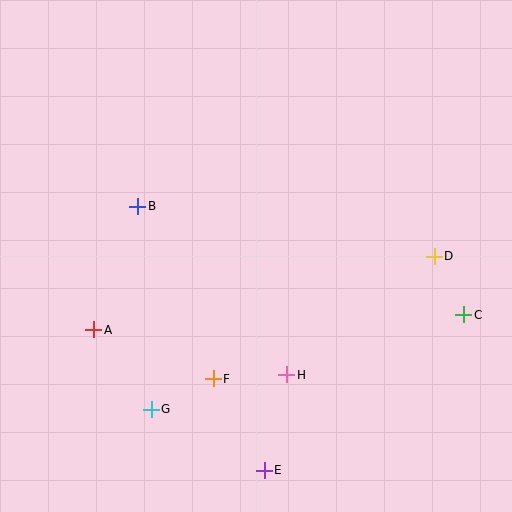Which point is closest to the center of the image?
Point H at (287, 375) is closest to the center.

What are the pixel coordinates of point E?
Point E is at (264, 470).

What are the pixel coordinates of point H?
Point H is at (287, 375).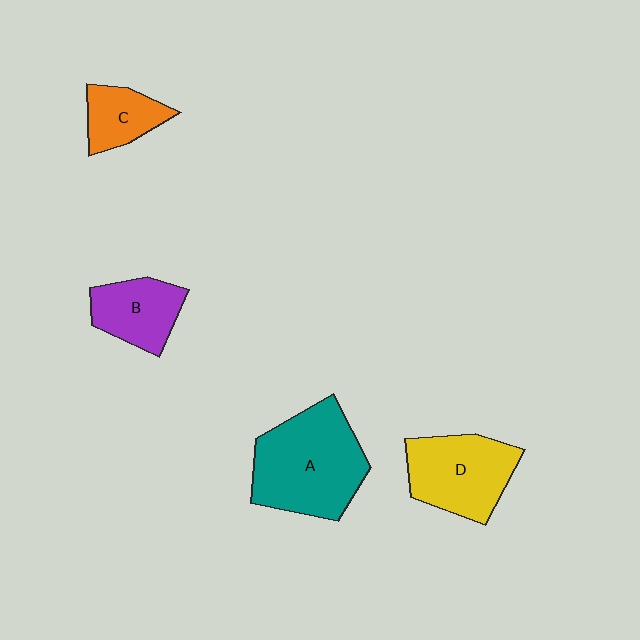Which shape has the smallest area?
Shape C (orange).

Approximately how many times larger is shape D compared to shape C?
Approximately 1.8 times.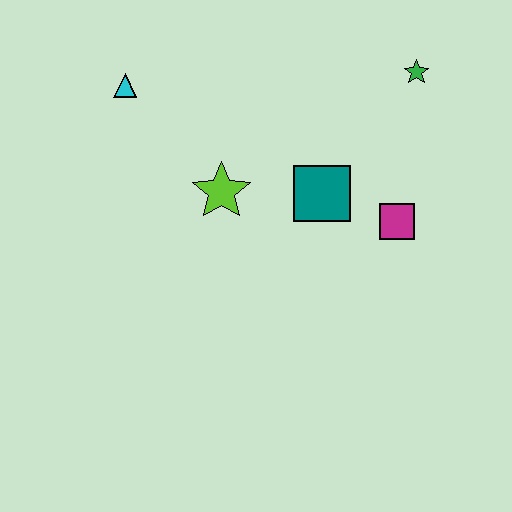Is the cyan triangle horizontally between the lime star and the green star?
No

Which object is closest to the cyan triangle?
The lime star is closest to the cyan triangle.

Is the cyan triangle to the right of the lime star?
No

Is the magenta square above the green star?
No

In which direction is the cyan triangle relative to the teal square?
The cyan triangle is to the left of the teal square.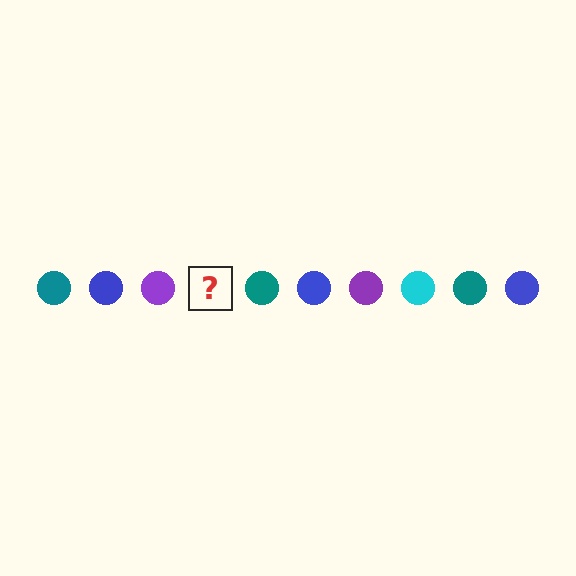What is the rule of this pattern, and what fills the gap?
The rule is that the pattern cycles through teal, blue, purple, cyan circles. The gap should be filled with a cyan circle.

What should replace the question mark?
The question mark should be replaced with a cyan circle.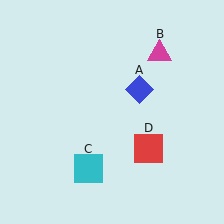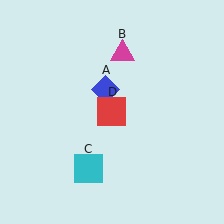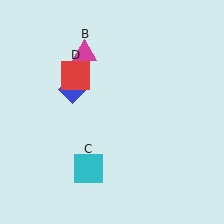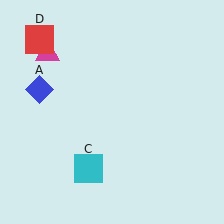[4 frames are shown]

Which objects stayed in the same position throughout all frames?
Cyan square (object C) remained stationary.